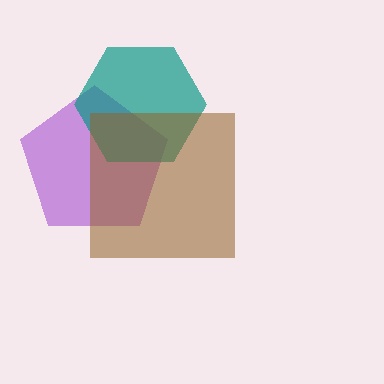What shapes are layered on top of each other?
The layered shapes are: a purple pentagon, a teal hexagon, a brown square.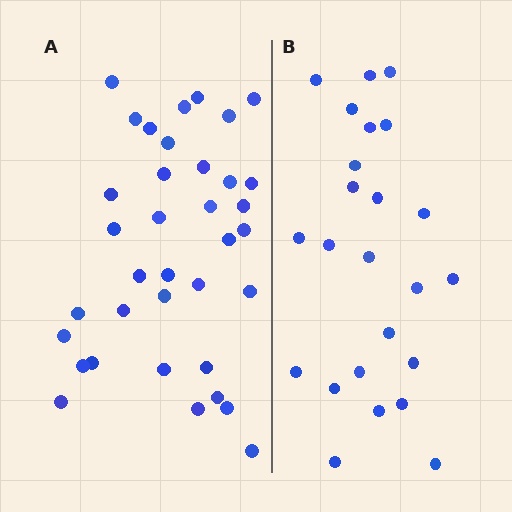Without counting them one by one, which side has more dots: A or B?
Region A (the left region) has more dots.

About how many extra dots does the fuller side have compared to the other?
Region A has roughly 12 or so more dots than region B.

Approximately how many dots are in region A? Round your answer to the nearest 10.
About 40 dots. (The exact count is 36, which rounds to 40.)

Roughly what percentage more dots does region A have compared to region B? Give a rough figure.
About 50% more.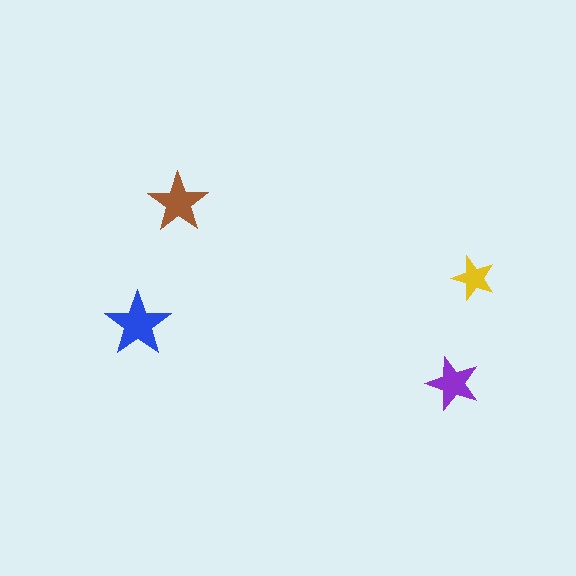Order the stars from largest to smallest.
the blue one, the brown one, the purple one, the yellow one.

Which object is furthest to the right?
The yellow star is rightmost.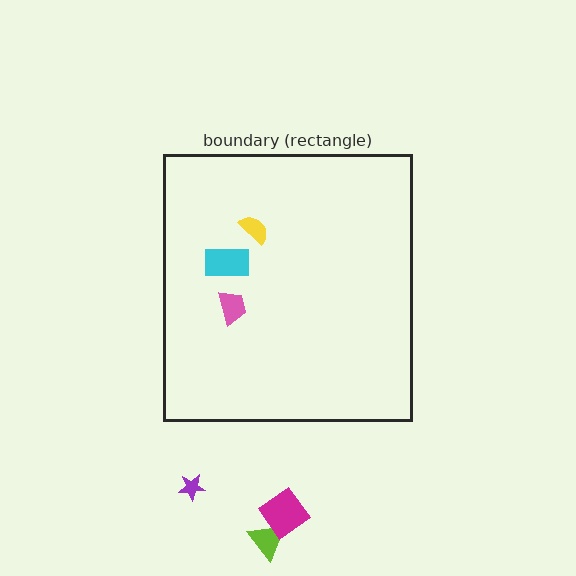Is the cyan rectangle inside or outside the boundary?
Inside.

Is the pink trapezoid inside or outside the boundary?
Inside.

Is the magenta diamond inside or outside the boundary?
Outside.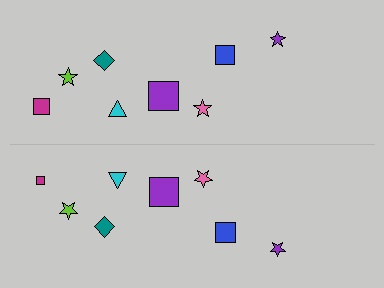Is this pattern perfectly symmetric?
No, the pattern is not perfectly symmetric. The magenta square on the bottom side has a different size than its mirror counterpart.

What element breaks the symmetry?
The magenta square on the bottom side has a different size than its mirror counterpart.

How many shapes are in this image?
There are 16 shapes in this image.